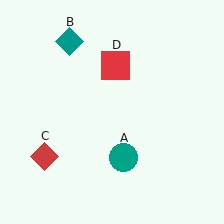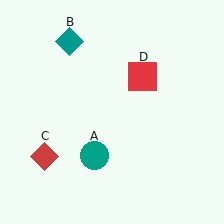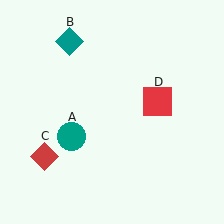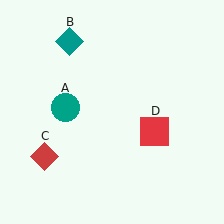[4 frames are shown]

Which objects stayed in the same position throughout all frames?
Teal diamond (object B) and red diamond (object C) remained stationary.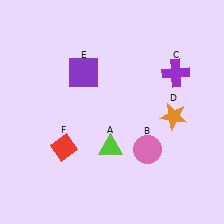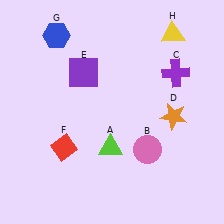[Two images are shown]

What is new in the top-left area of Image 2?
A blue hexagon (G) was added in the top-left area of Image 2.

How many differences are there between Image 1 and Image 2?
There are 2 differences between the two images.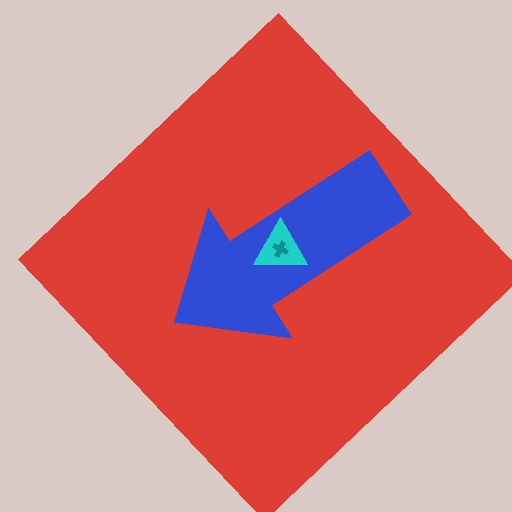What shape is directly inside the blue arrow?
The cyan triangle.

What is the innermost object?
The teal cross.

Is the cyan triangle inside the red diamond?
Yes.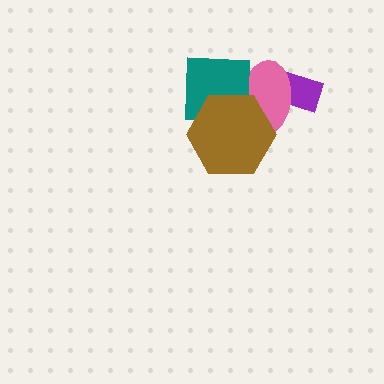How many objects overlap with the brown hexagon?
2 objects overlap with the brown hexagon.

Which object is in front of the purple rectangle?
The pink ellipse is in front of the purple rectangle.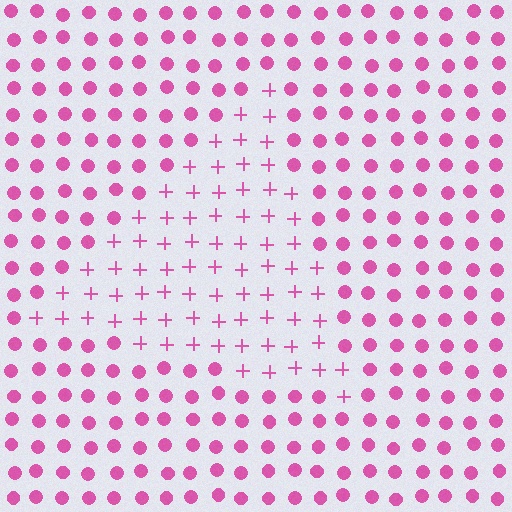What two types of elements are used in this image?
The image uses plus signs inside the triangle region and circles outside it.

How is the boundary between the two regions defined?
The boundary is defined by a change in element shape: plus signs inside vs. circles outside. All elements share the same color and spacing.